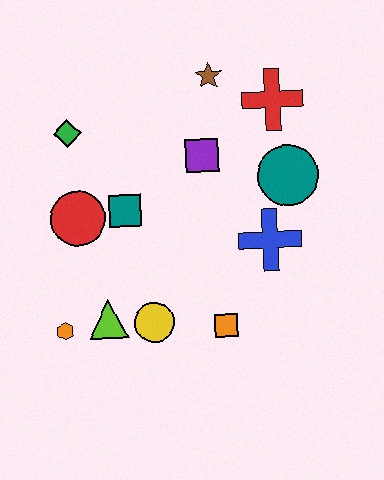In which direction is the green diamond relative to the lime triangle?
The green diamond is above the lime triangle.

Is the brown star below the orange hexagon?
No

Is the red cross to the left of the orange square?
No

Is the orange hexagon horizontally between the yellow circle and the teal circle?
No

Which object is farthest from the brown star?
The orange hexagon is farthest from the brown star.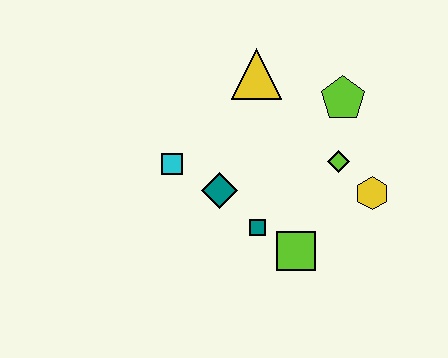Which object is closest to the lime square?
The teal square is closest to the lime square.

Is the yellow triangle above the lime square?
Yes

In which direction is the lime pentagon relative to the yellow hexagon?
The lime pentagon is above the yellow hexagon.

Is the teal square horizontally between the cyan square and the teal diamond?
No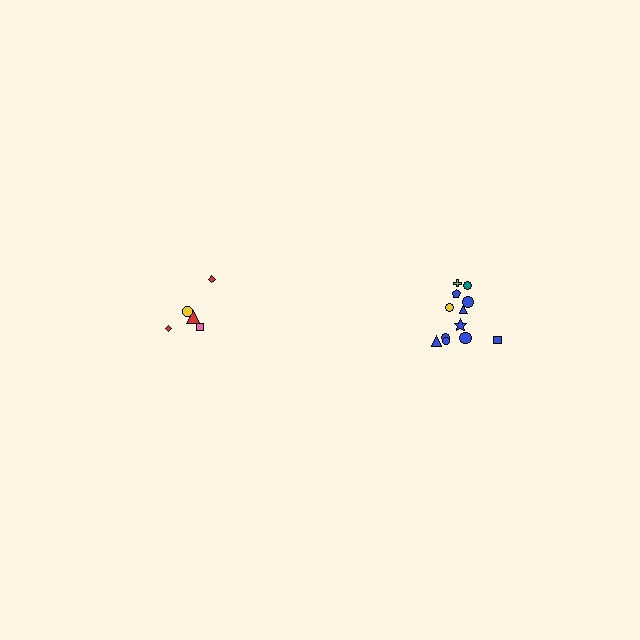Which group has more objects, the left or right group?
The right group.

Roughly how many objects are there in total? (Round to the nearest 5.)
Roughly 15 objects in total.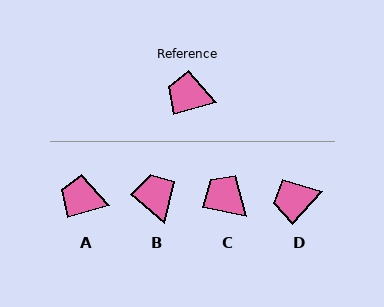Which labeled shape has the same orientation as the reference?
A.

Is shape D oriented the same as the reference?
No, it is off by about 32 degrees.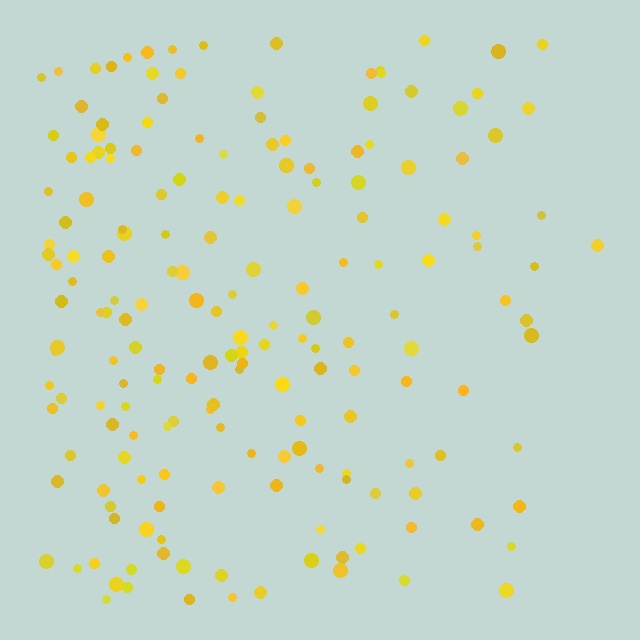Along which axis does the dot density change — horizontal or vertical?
Horizontal.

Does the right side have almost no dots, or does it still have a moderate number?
Still a moderate number, just noticeably fewer than the left.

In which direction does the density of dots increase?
From right to left, with the left side densest.